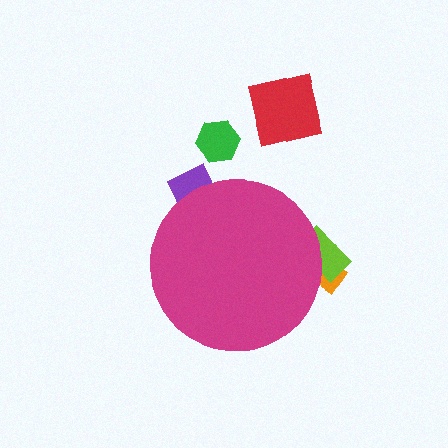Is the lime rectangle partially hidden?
Yes, the lime rectangle is partially hidden behind the magenta circle.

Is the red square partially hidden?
No, the red square is fully visible.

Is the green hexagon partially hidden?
No, the green hexagon is fully visible.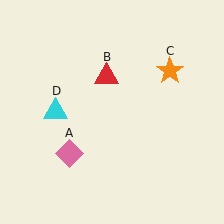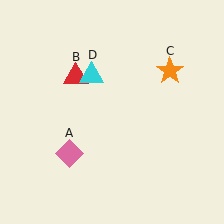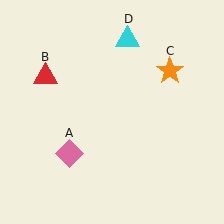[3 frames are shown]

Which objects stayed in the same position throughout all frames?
Pink diamond (object A) and orange star (object C) remained stationary.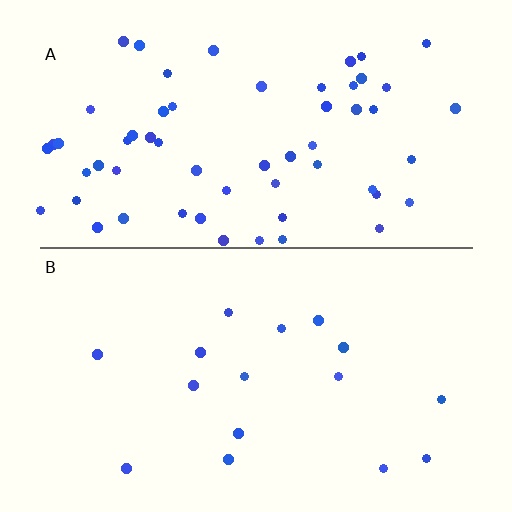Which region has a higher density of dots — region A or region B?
A (the top).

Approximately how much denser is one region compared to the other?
Approximately 3.7× — region A over region B.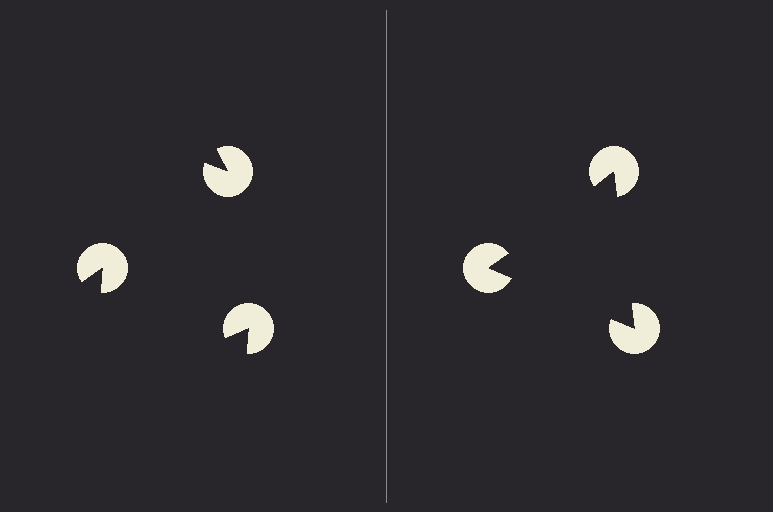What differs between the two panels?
The pac-man discs are positioned identically on both sides; only the wedge orientations differ. On the right they align to a triangle; on the left they are misaligned.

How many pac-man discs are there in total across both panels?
6 — 3 on each side.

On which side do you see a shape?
An illusory triangle appears on the right side. On the left side the wedge cuts are rotated, so no coherent shape forms.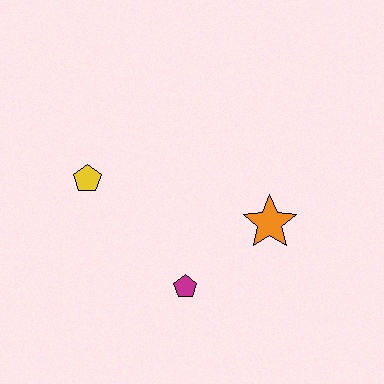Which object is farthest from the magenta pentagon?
The yellow pentagon is farthest from the magenta pentagon.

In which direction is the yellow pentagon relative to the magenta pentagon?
The yellow pentagon is above the magenta pentagon.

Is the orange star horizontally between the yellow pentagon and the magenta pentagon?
No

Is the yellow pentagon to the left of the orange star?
Yes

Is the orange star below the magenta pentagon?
No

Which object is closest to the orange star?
The magenta pentagon is closest to the orange star.